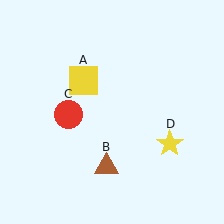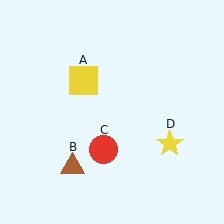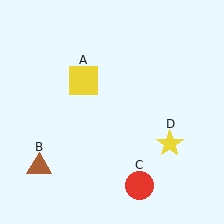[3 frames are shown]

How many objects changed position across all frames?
2 objects changed position: brown triangle (object B), red circle (object C).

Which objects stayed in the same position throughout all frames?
Yellow square (object A) and yellow star (object D) remained stationary.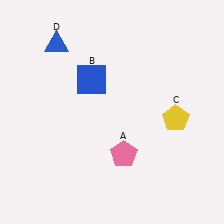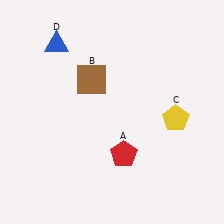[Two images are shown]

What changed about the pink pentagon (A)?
In Image 1, A is pink. In Image 2, it changed to red.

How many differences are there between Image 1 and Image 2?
There are 2 differences between the two images.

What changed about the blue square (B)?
In Image 1, B is blue. In Image 2, it changed to brown.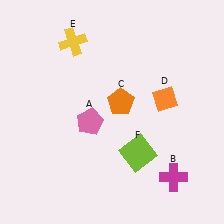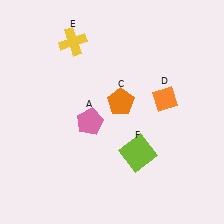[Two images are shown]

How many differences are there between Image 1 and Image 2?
There is 1 difference between the two images.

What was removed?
The magenta cross (B) was removed in Image 2.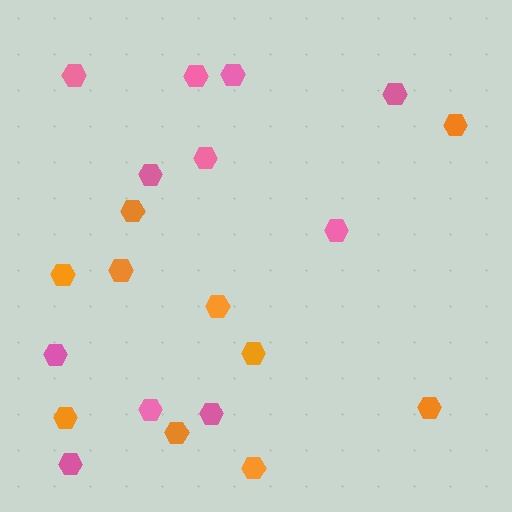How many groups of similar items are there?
There are 2 groups: one group of orange hexagons (10) and one group of pink hexagons (11).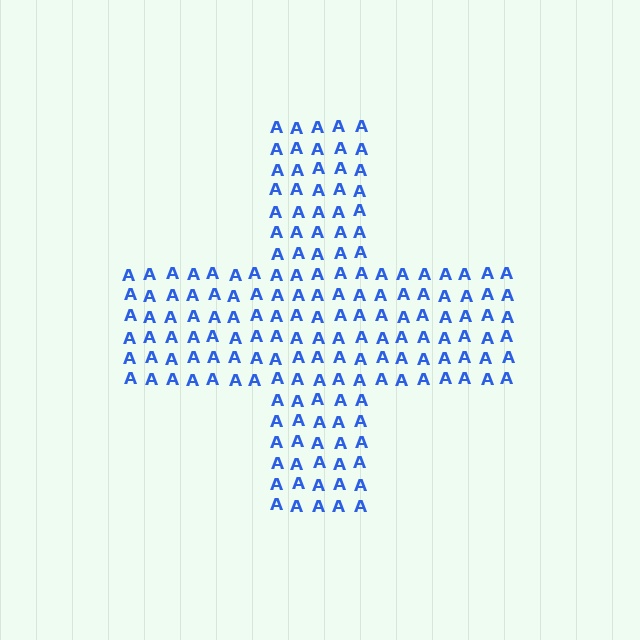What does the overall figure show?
The overall figure shows a cross.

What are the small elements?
The small elements are letter A's.